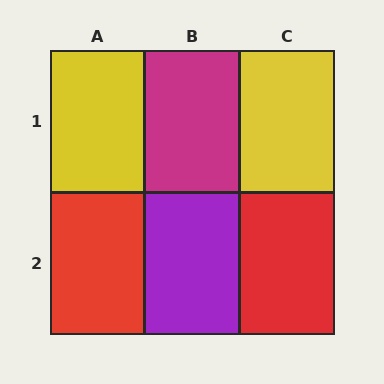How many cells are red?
2 cells are red.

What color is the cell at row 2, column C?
Red.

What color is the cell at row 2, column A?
Red.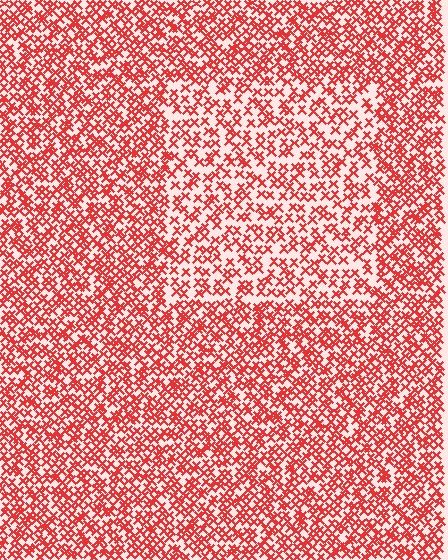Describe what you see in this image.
The image contains small red elements arranged at two different densities. A rectangle-shaped region is visible where the elements are less densely packed than the surrounding area.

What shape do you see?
I see a rectangle.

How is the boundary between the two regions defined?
The boundary is defined by a change in element density (approximately 1.6x ratio). All elements are the same color, size, and shape.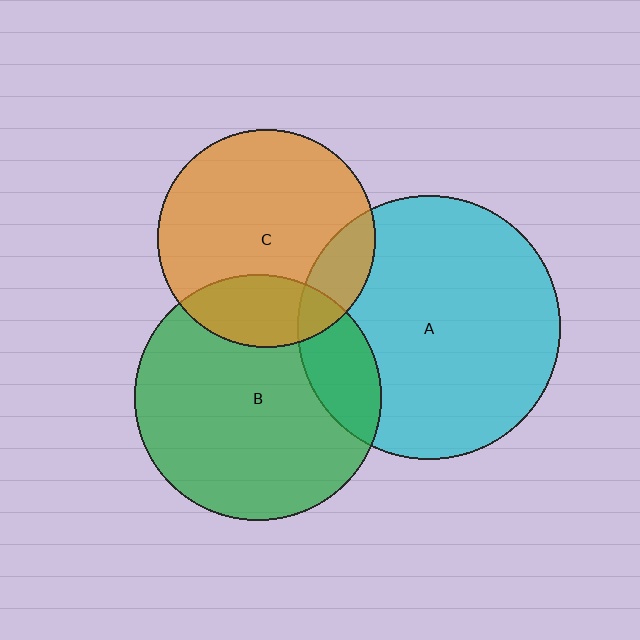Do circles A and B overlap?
Yes.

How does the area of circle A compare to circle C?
Approximately 1.5 times.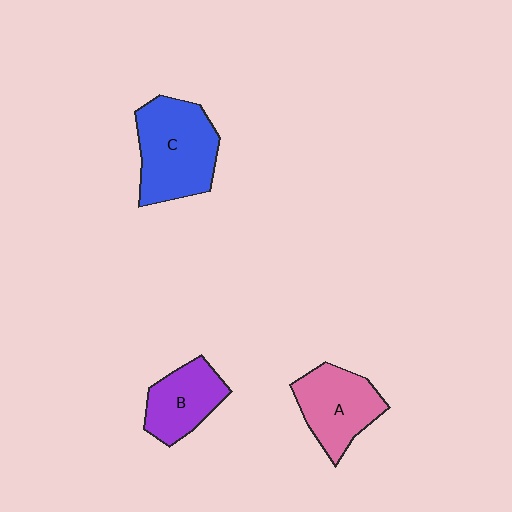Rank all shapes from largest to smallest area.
From largest to smallest: C (blue), A (pink), B (purple).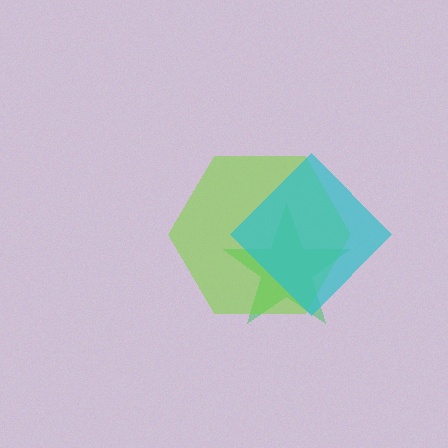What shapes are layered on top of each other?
The layered shapes are: a green star, a lime hexagon, a cyan diamond.